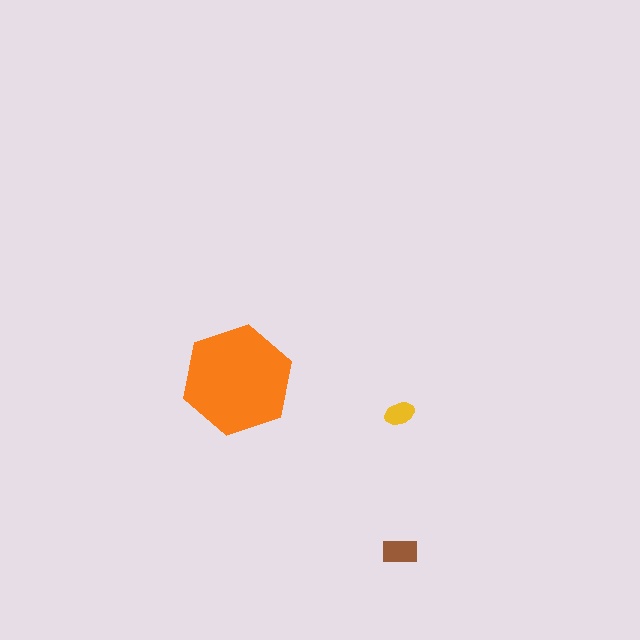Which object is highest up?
The orange hexagon is topmost.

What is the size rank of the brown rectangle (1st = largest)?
2nd.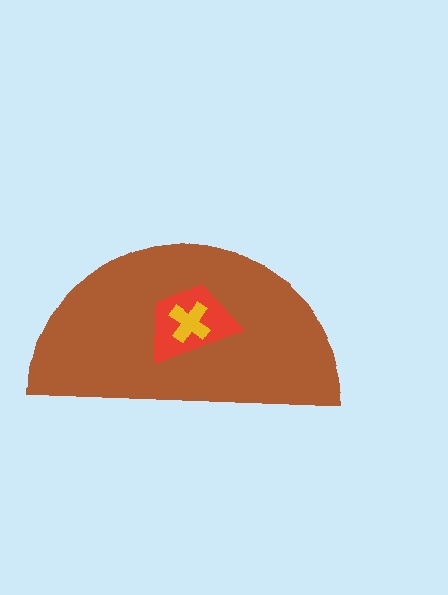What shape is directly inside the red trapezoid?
The yellow cross.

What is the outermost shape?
The brown semicircle.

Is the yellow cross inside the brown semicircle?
Yes.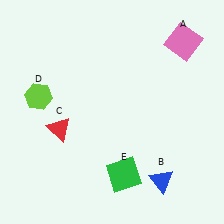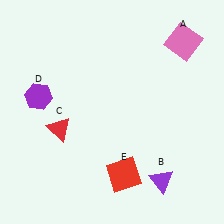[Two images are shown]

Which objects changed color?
B changed from blue to purple. D changed from lime to purple. E changed from green to red.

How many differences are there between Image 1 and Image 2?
There are 3 differences between the two images.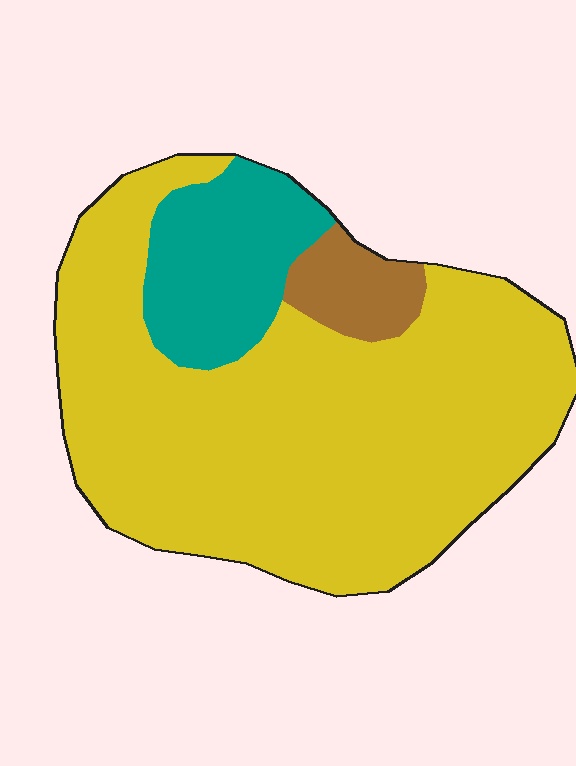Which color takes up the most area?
Yellow, at roughly 75%.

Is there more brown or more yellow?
Yellow.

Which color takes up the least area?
Brown, at roughly 5%.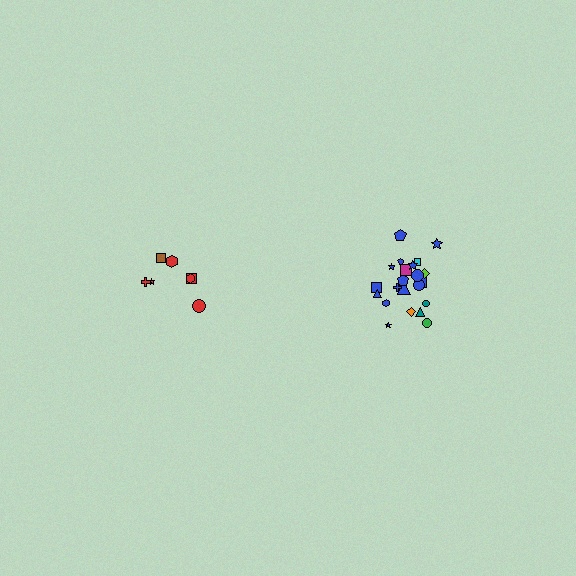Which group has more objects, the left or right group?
The right group.